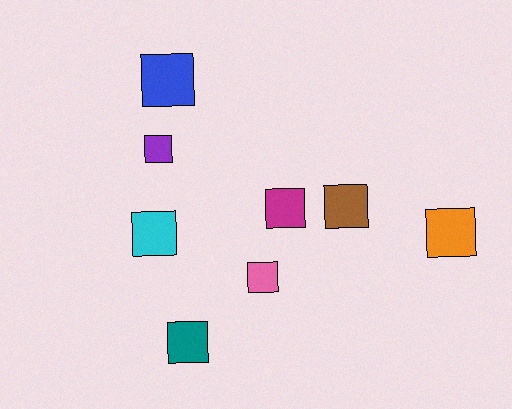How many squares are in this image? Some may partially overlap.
There are 8 squares.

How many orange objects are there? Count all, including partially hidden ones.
There is 1 orange object.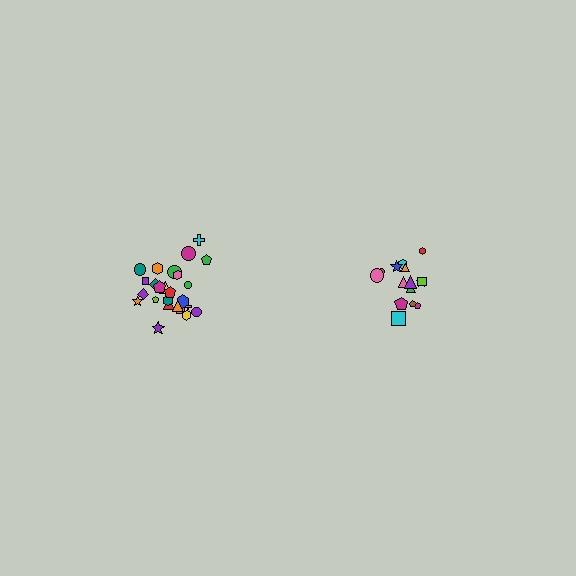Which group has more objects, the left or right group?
The left group.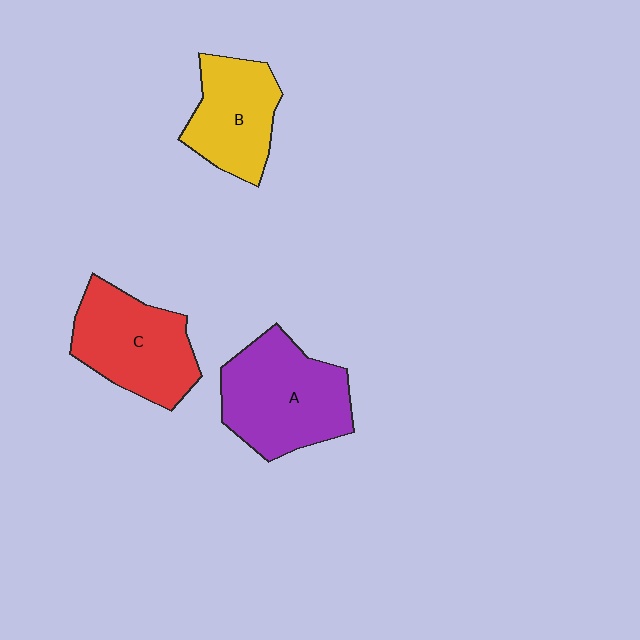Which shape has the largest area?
Shape A (purple).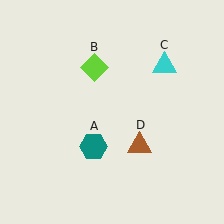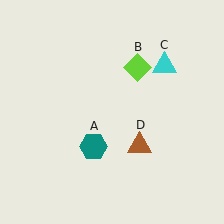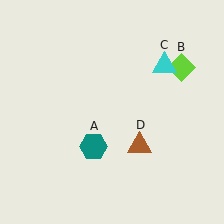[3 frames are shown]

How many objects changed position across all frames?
1 object changed position: lime diamond (object B).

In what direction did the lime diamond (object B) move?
The lime diamond (object B) moved right.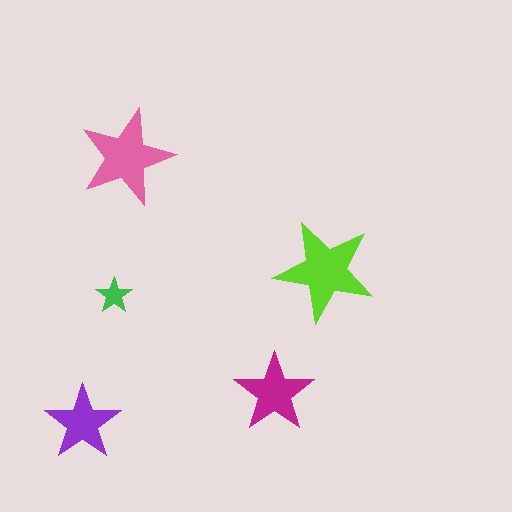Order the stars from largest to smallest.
the lime one, the pink one, the magenta one, the purple one, the green one.